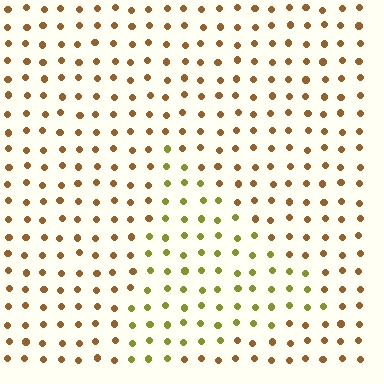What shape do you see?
I see a triangle.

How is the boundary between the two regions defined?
The boundary is defined purely by a slight shift in hue (about 39 degrees). Spacing, size, and orientation are identical on both sides.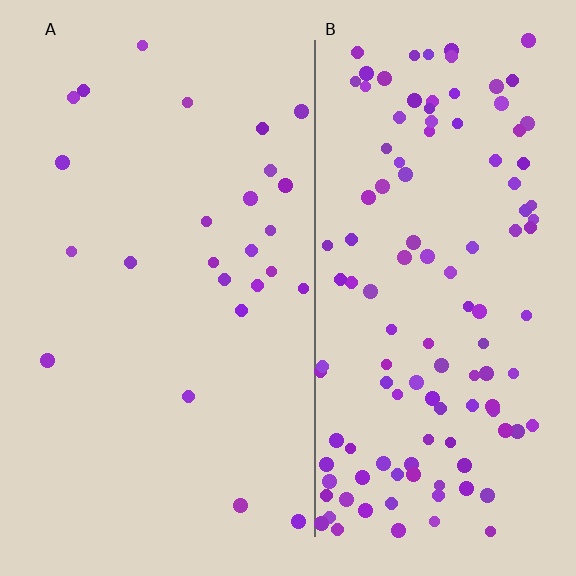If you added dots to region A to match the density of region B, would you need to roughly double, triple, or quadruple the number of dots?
Approximately quadruple.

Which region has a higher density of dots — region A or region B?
B (the right).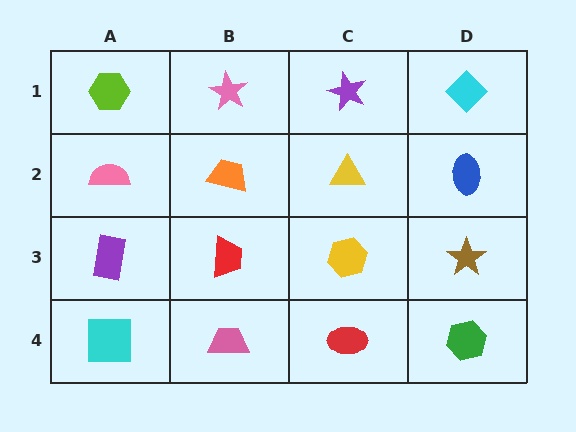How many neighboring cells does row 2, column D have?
3.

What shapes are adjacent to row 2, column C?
A purple star (row 1, column C), a yellow hexagon (row 3, column C), an orange trapezoid (row 2, column B), a blue ellipse (row 2, column D).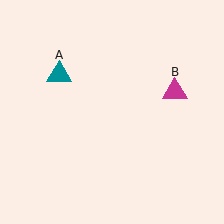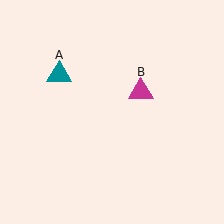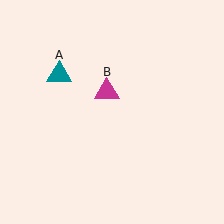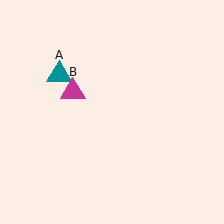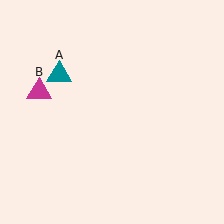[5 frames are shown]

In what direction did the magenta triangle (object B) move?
The magenta triangle (object B) moved left.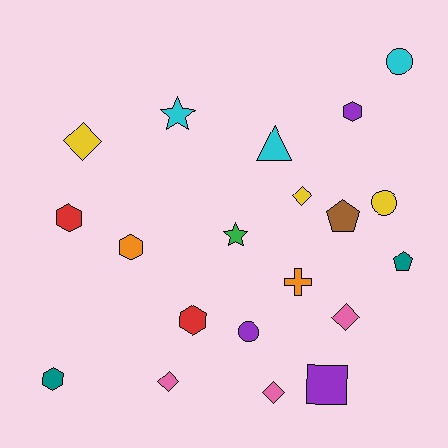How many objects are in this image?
There are 20 objects.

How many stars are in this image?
There are 2 stars.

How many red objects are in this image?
There are 2 red objects.